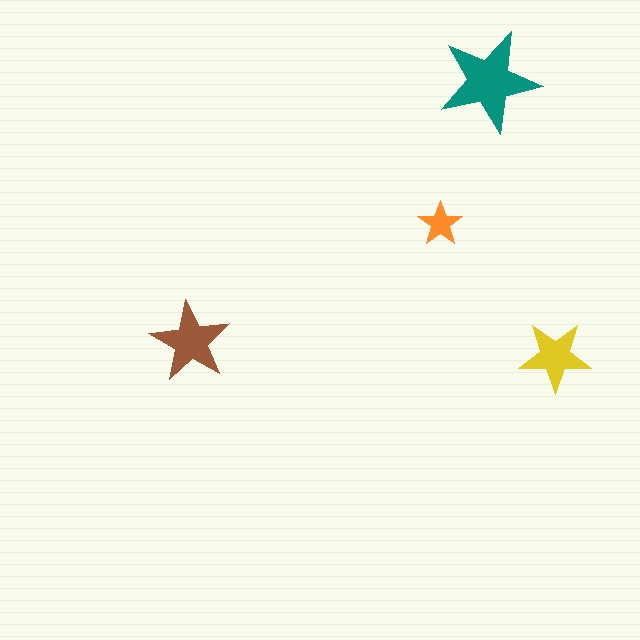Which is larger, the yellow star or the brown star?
The brown one.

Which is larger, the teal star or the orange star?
The teal one.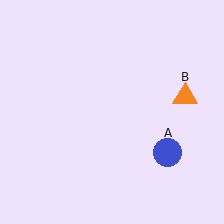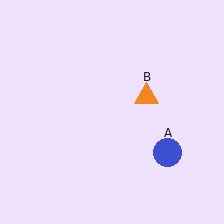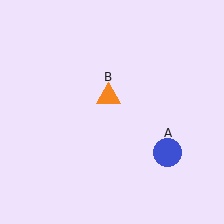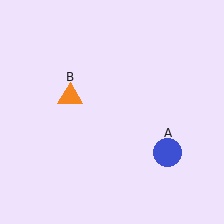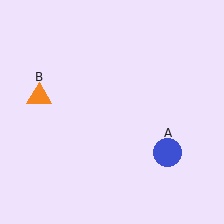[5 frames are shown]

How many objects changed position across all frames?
1 object changed position: orange triangle (object B).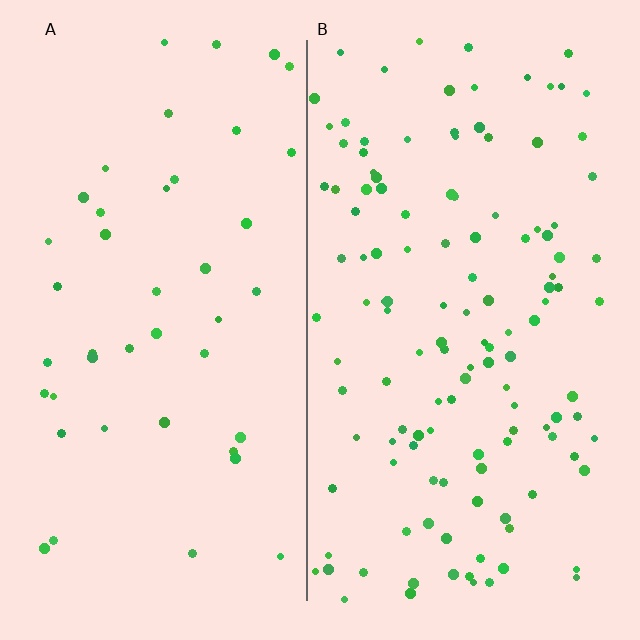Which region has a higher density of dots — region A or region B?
B (the right).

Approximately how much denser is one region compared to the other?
Approximately 3.0× — region B over region A.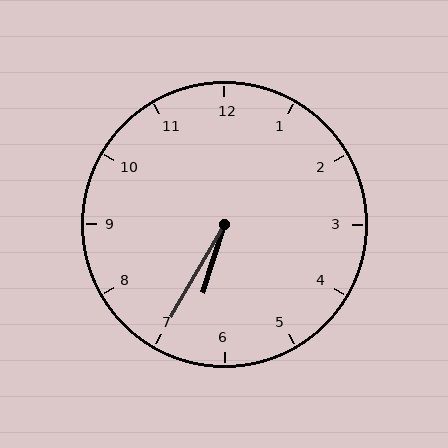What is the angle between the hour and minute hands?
Approximately 12 degrees.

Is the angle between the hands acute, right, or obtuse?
It is acute.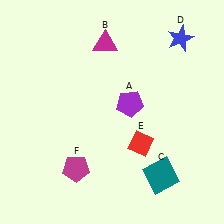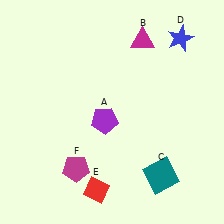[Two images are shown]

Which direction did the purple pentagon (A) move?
The purple pentagon (A) moved left.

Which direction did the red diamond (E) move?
The red diamond (E) moved down.